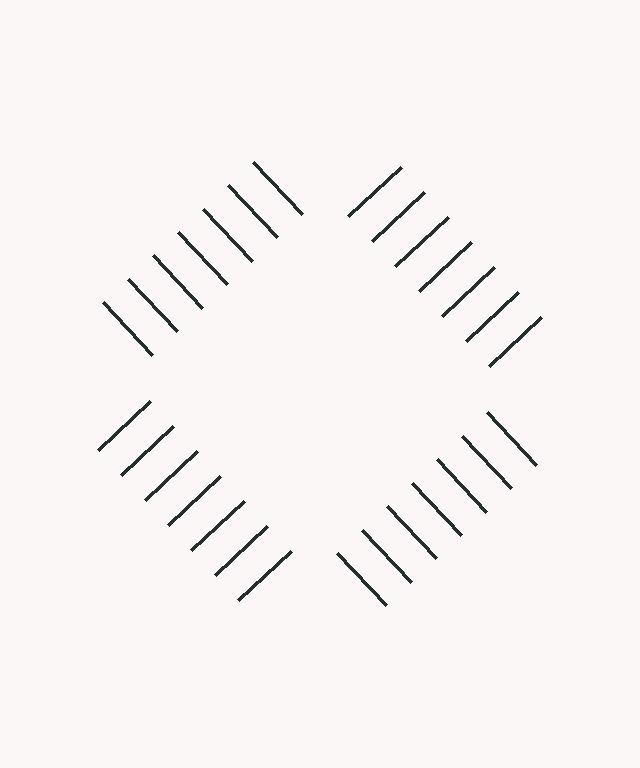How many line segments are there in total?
28 — 7 along each of the 4 edges.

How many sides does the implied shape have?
4 sides — the line-ends trace a square.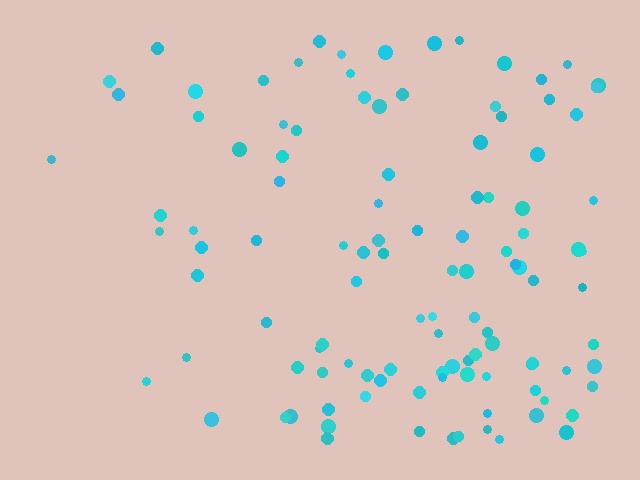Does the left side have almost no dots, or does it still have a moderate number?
Still a moderate number, just noticeably fewer than the right.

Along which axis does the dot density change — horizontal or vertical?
Horizontal.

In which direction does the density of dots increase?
From left to right, with the right side densest.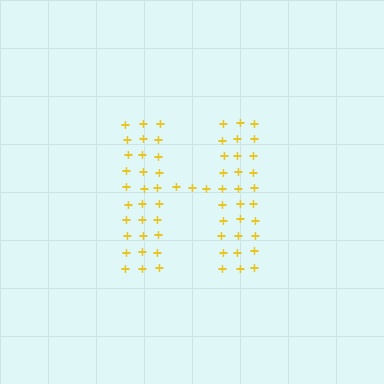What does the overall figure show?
The overall figure shows the letter H.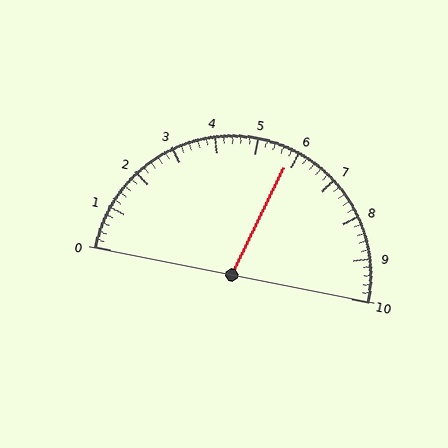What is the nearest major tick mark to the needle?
The nearest major tick mark is 6.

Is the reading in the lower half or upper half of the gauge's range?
The reading is in the upper half of the range (0 to 10).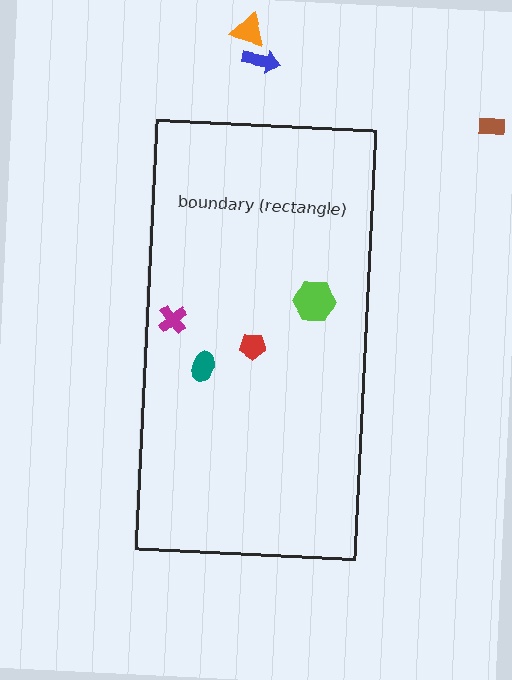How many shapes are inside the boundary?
4 inside, 3 outside.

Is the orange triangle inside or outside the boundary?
Outside.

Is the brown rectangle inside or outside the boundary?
Outside.